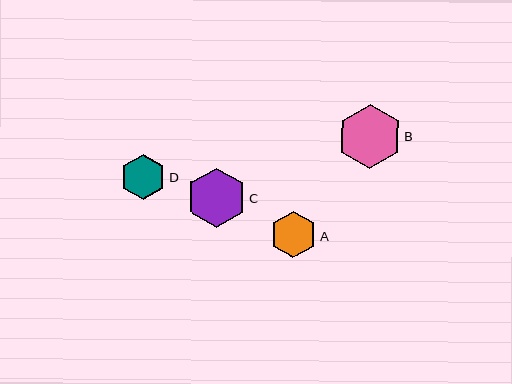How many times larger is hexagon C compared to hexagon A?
Hexagon C is approximately 1.3 times the size of hexagon A.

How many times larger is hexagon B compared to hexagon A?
Hexagon B is approximately 1.4 times the size of hexagon A.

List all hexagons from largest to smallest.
From largest to smallest: B, C, A, D.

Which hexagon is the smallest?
Hexagon D is the smallest with a size of approximately 45 pixels.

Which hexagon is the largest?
Hexagon B is the largest with a size of approximately 64 pixels.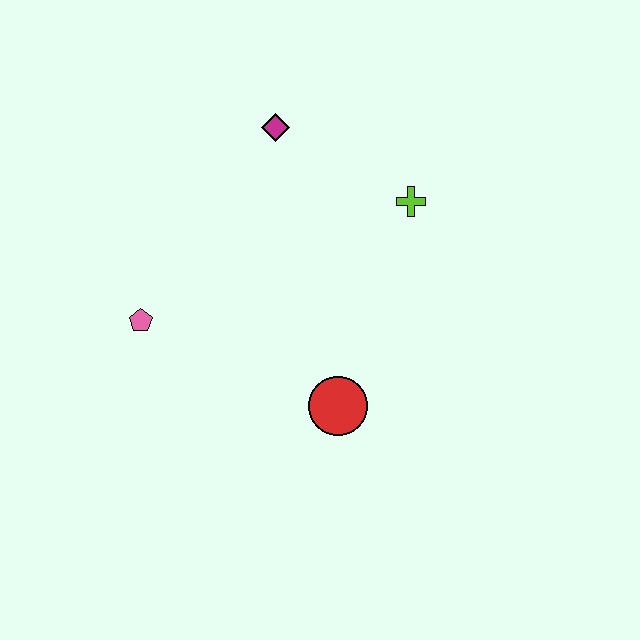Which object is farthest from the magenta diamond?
The red circle is farthest from the magenta diamond.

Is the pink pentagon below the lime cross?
Yes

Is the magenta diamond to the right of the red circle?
No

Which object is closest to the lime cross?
The magenta diamond is closest to the lime cross.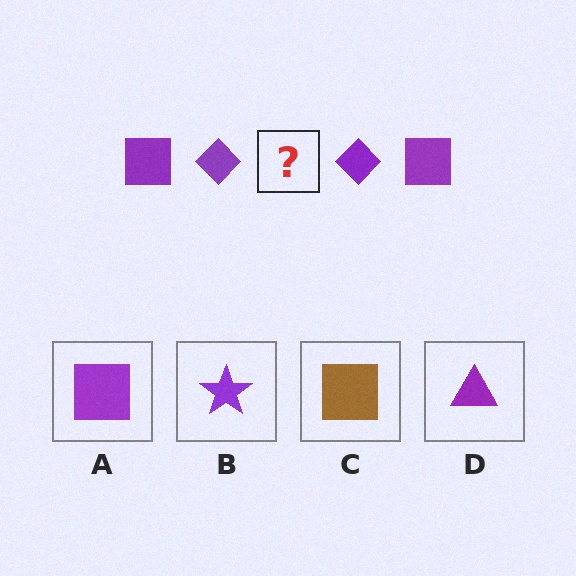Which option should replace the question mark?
Option A.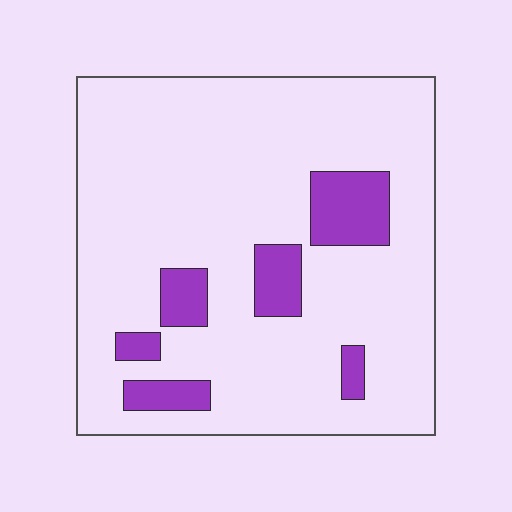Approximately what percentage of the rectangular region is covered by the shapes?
Approximately 15%.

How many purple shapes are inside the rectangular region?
6.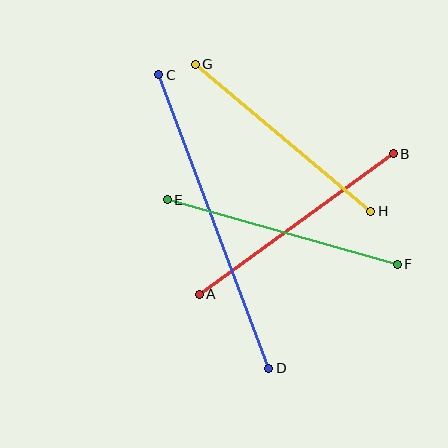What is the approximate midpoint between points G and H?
The midpoint is at approximately (283, 138) pixels.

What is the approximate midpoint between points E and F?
The midpoint is at approximately (282, 232) pixels.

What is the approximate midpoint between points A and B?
The midpoint is at approximately (296, 224) pixels.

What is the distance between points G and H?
The distance is approximately 229 pixels.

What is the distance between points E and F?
The distance is approximately 239 pixels.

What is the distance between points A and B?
The distance is approximately 240 pixels.